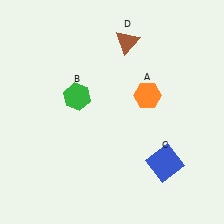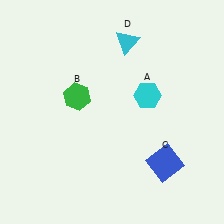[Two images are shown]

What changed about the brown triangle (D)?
In Image 1, D is brown. In Image 2, it changed to cyan.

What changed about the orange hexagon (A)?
In Image 1, A is orange. In Image 2, it changed to cyan.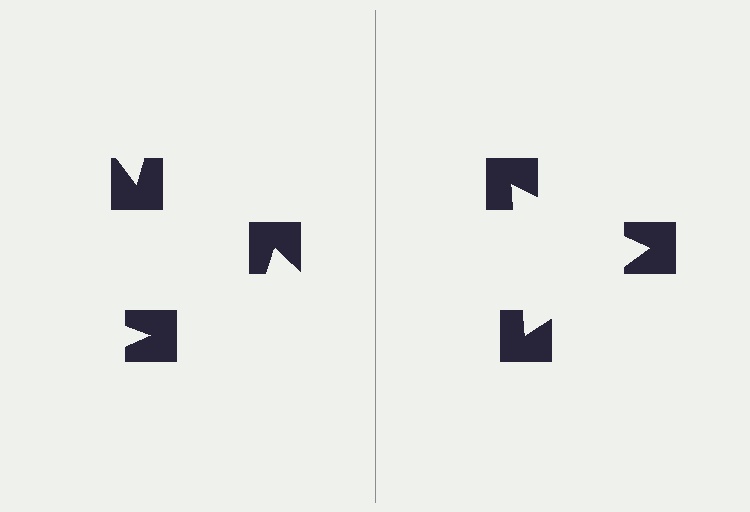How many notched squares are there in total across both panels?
6 — 3 on each side.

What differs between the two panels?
The notched squares are positioned identically on both sides; only the wedge orientations differ. On the right they align to a triangle; on the left they are misaligned.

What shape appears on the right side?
An illusory triangle.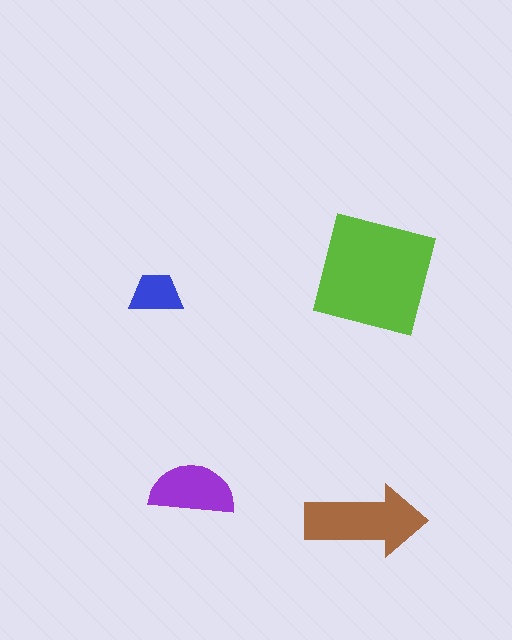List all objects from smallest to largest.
The blue trapezoid, the purple semicircle, the brown arrow, the lime square.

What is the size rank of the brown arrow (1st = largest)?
2nd.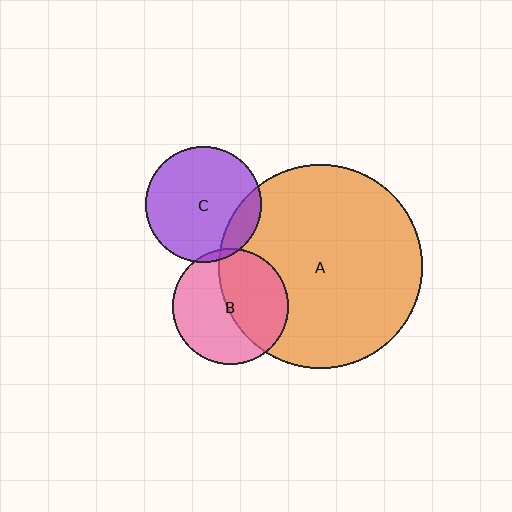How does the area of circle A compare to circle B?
Approximately 3.1 times.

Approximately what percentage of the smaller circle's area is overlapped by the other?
Approximately 50%.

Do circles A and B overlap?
Yes.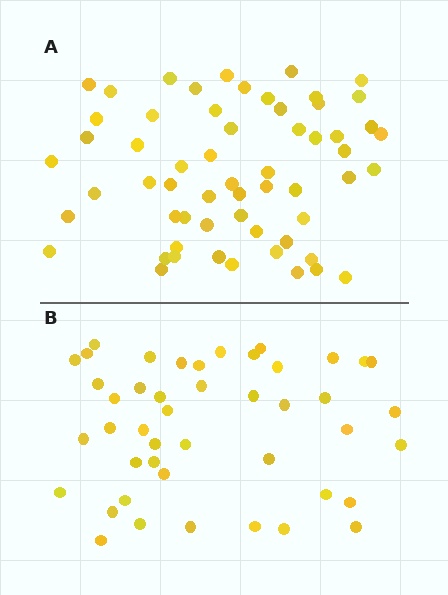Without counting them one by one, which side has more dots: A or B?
Region A (the top region) has more dots.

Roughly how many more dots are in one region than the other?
Region A has approximately 15 more dots than region B.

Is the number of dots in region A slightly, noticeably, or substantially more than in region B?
Region A has noticeably more, but not dramatically so. The ratio is roughly 1.3 to 1.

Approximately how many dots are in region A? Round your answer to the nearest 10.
About 60 dots. (The exact count is 59, which rounds to 60.)